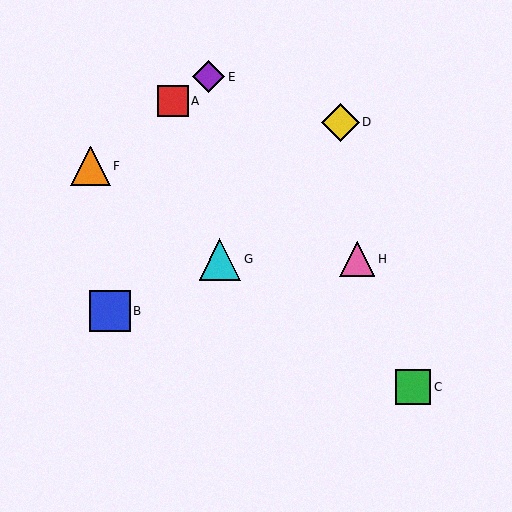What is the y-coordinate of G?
Object G is at y≈259.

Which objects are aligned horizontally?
Objects G, H are aligned horizontally.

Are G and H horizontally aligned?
Yes, both are at y≈259.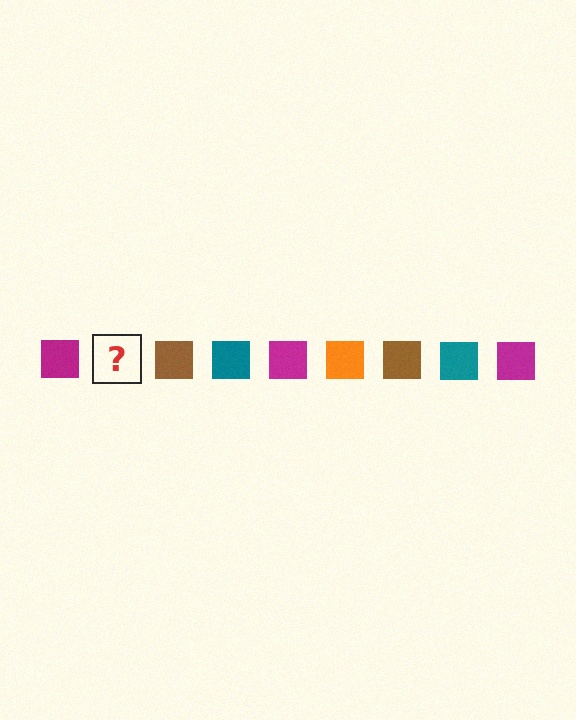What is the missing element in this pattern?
The missing element is an orange square.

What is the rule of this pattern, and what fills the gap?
The rule is that the pattern cycles through magenta, orange, brown, teal squares. The gap should be filled with an orange square.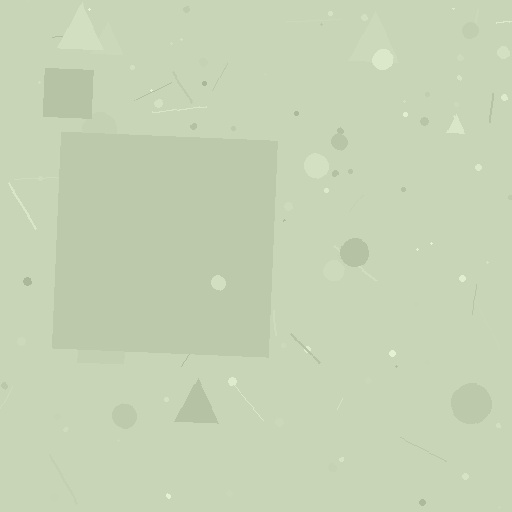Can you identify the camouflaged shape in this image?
The camouflaged shape is a square.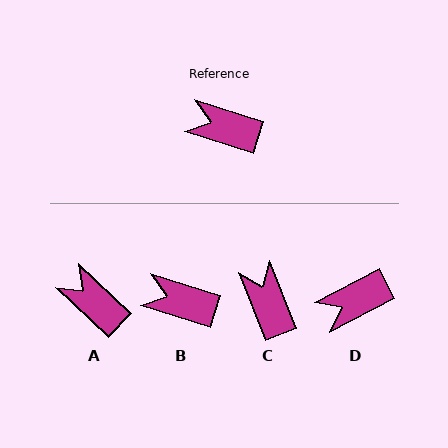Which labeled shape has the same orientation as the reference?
B.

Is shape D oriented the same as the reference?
No, it is off by about 45 degrees.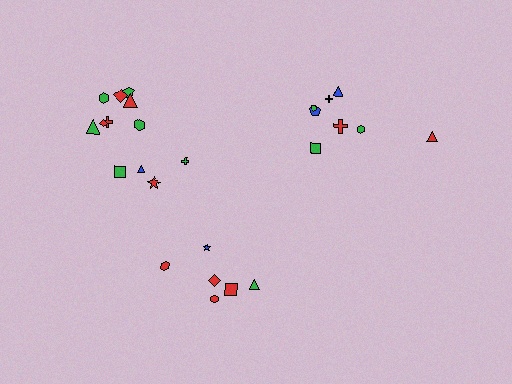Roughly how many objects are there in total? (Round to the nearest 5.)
Roughly 25 objects in total.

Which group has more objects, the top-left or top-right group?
The top-left group.